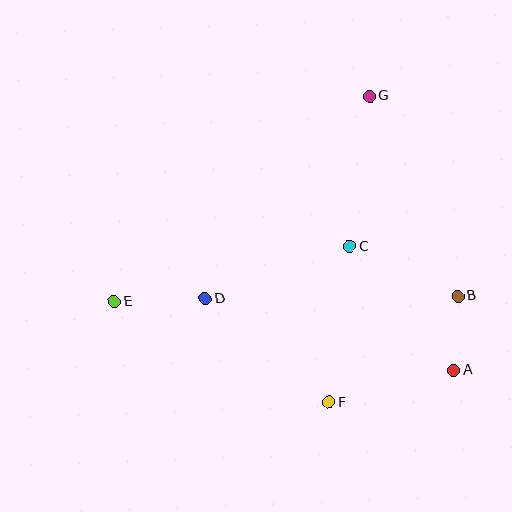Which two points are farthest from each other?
Points A and E are farthest from each other.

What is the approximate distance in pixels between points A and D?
The distance between A and D is approximately 259 pixels.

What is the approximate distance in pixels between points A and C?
The distance between A and C is approximately 162 pixels.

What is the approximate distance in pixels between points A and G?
The distance between A and G is approximately 287 pixels.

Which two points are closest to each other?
Points A and B are closest to each other.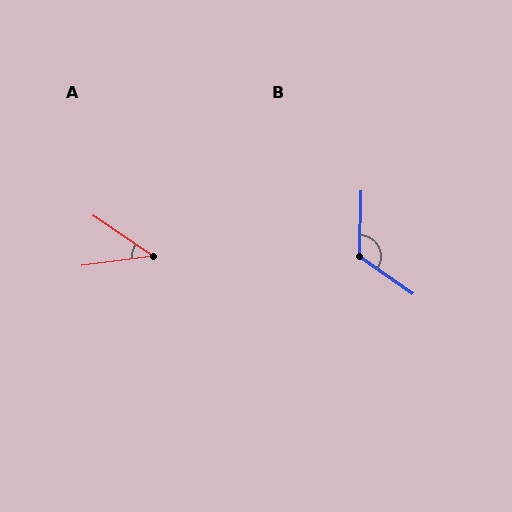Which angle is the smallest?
A, at approximately 42 degrees.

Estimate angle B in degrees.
Approximately 124 degrees.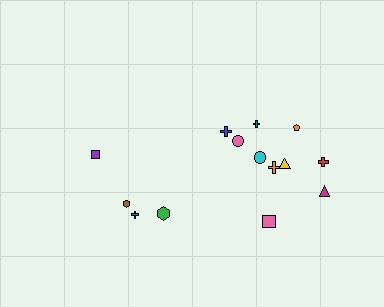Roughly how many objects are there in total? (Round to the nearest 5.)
Roughly 15 objects in total.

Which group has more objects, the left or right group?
The right group.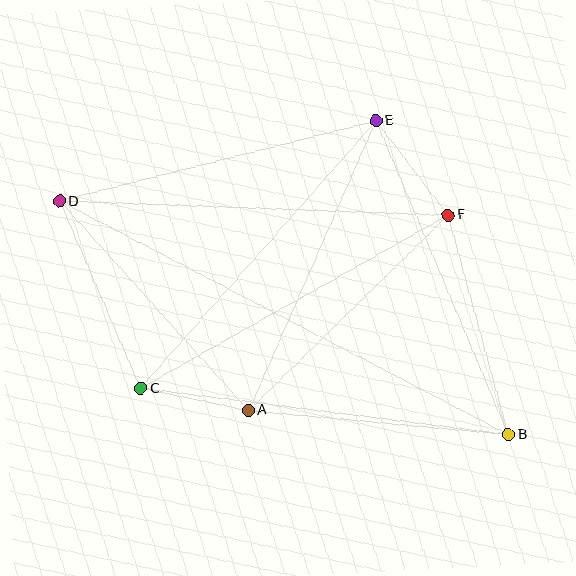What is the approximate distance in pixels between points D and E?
The distance between D and E is approximately 327 pixels.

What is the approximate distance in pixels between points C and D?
The distance between C and D is approximately 204 pixels.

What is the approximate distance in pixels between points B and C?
The distance between B and C is approximately 371 pixels.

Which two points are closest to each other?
Points A and C are closest to each other.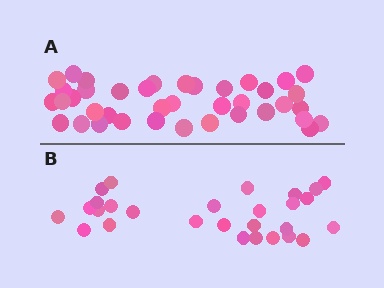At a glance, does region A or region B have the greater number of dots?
Region A (the top region) has more dots.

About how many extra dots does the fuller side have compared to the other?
Region A has roughly 12 or so more dots than region B.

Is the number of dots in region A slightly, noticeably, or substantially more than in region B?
Region A has noticeably more, but not dramatically so. The ratio is roughly 1.4 to 1.